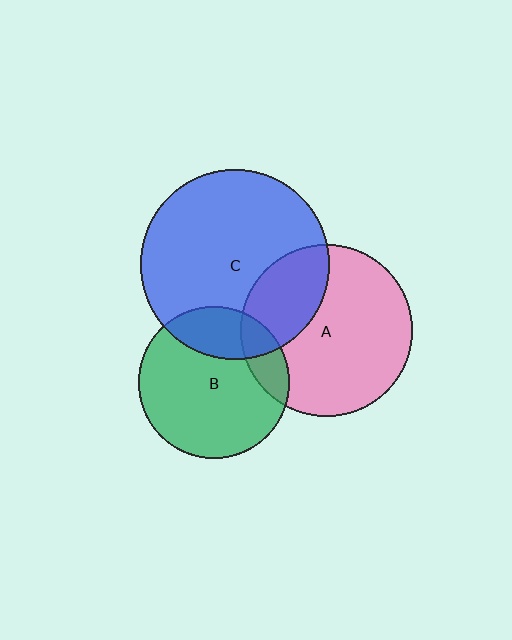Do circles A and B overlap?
Yes.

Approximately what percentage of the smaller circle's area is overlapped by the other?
Approximately 15%.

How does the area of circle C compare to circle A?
Approximately 1.2 times.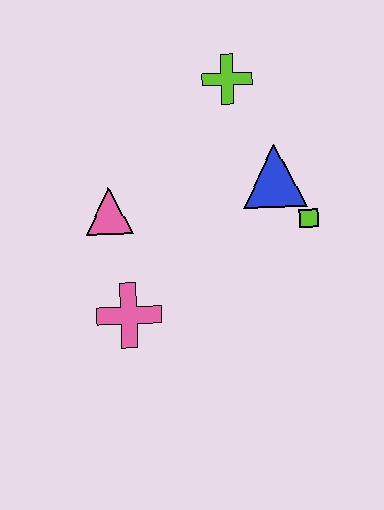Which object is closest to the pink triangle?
The pink cross is closest to the pink triangle.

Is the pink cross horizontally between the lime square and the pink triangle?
Yes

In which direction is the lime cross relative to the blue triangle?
The lime cross is above the blue triangle.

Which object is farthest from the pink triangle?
The lime square is farthest from the pink triangle.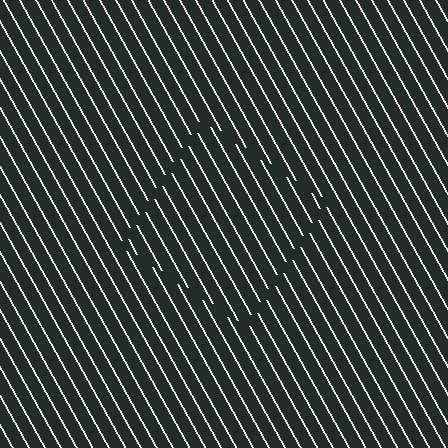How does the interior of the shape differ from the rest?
The interior of the shape contains the same grating, shifted by half a period — the contour is defined by the phase discontinuity where line-ends from the inner and outer gratings abut.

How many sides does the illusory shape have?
4 sides — the line-ends trace a square.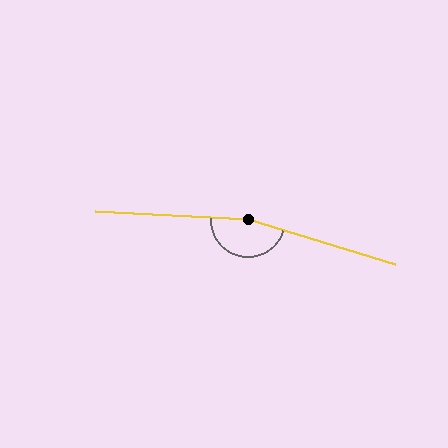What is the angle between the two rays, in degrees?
Approximately 166 degrees.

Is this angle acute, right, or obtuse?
It is obtuse.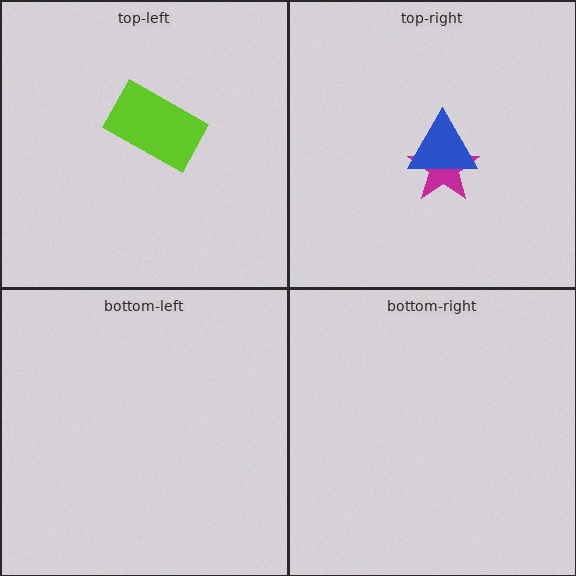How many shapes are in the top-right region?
2.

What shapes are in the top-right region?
The magenta star, the blue triangle.